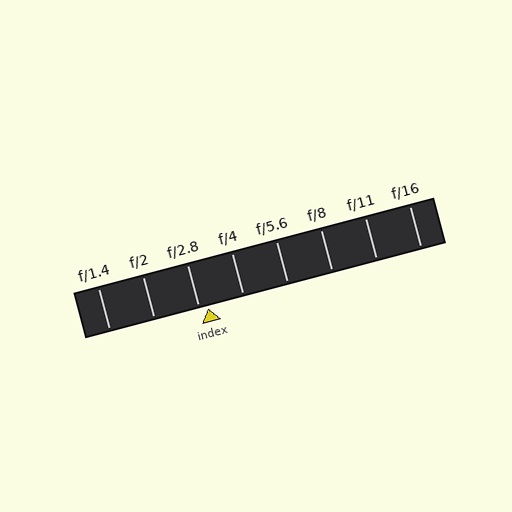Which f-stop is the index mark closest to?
The index mark is closest to f/2.8.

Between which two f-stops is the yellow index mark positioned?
The index mark is between f/2.8 and f/4.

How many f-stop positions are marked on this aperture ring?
There are 8 f-stop positions marked.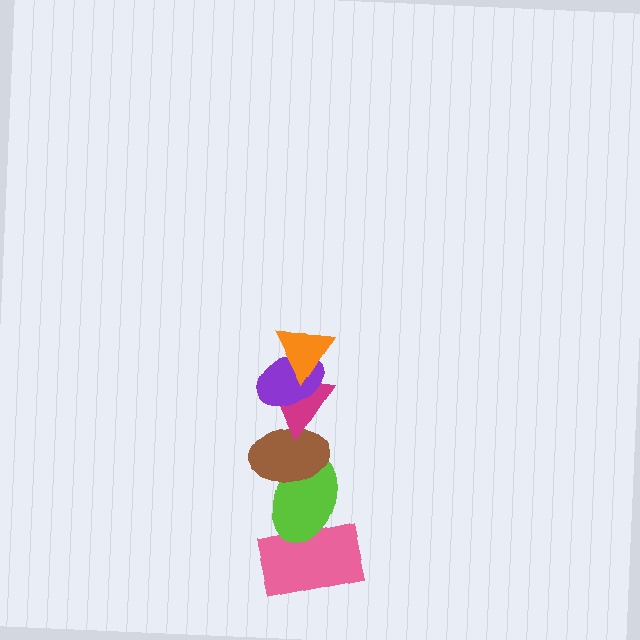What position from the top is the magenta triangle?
The magenta triangle is 3rd from the top.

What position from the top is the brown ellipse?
The brown ellipse is 4th from the top.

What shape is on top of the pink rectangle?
The lime ellipse is on top of the pink rectangle.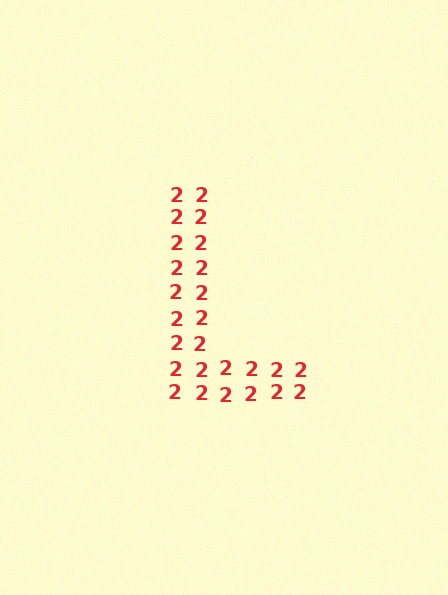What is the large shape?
The large shape is the letter L.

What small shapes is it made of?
It is made of small digit 2's.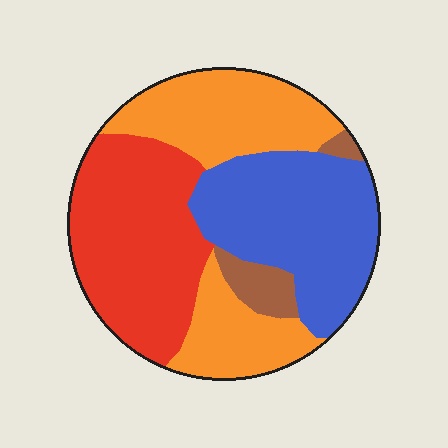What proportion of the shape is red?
Red covers around 30% of the shape.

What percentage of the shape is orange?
Orange takes up about one third (1/3) of the shape.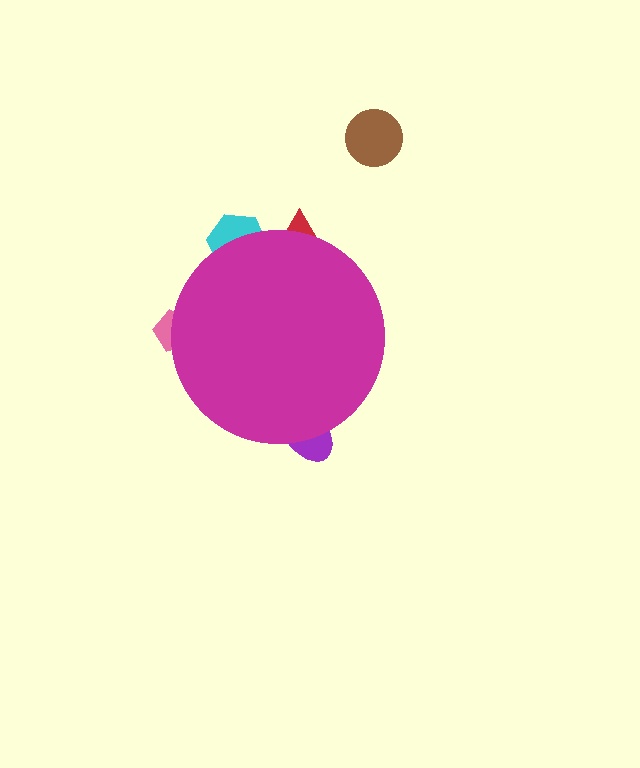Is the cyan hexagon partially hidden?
Yes, the cyan hexagon is partially hidden behind the magenta circle.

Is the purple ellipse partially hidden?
Yes, the purple ellipse is partially hidden behind the magenta circle.